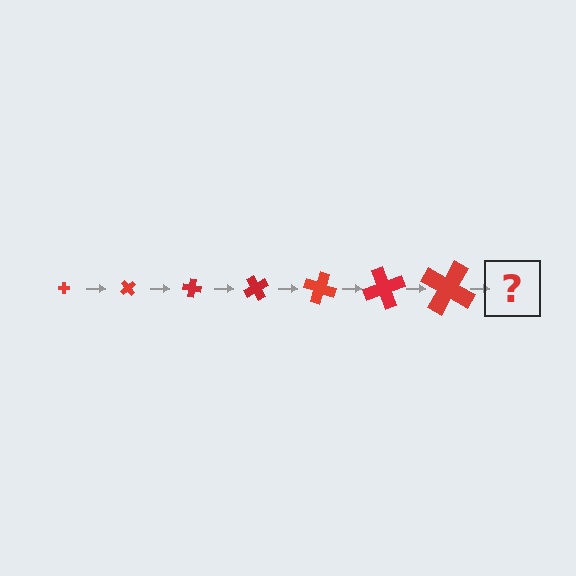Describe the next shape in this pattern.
It should be a cross, larger than the previous one and rotated 350 degrees from the start.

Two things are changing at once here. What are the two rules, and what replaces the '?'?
The two rules are that the cross grows larger each step and it rotates 50 degrees each step. The '?' should be a cross, larger than the previous one and rotated 350 degrees from the start.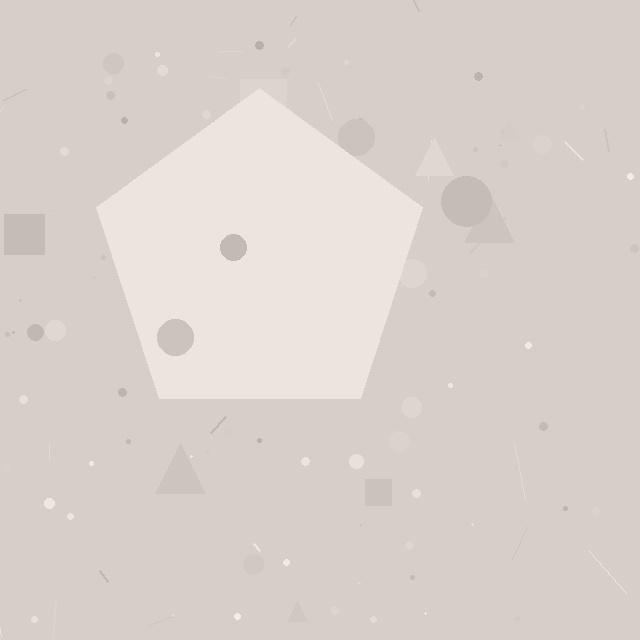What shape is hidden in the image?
A pentagon is hidden in the image.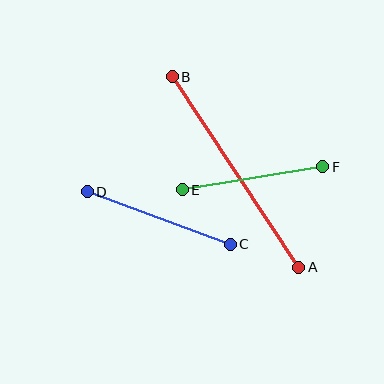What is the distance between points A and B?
The distance is approximately 229 pixels.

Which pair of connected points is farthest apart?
Points A and B are farthest apart.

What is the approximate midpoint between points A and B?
The midpoint is at approximately (236, 172) pixels.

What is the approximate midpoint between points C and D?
The midpoint is at approximately (159, 218) pixels.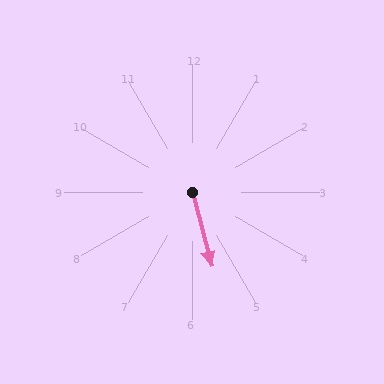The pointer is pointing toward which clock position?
Roughly 6 o'clock.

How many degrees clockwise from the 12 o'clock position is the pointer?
Approximately 165 degrees.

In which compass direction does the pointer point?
South.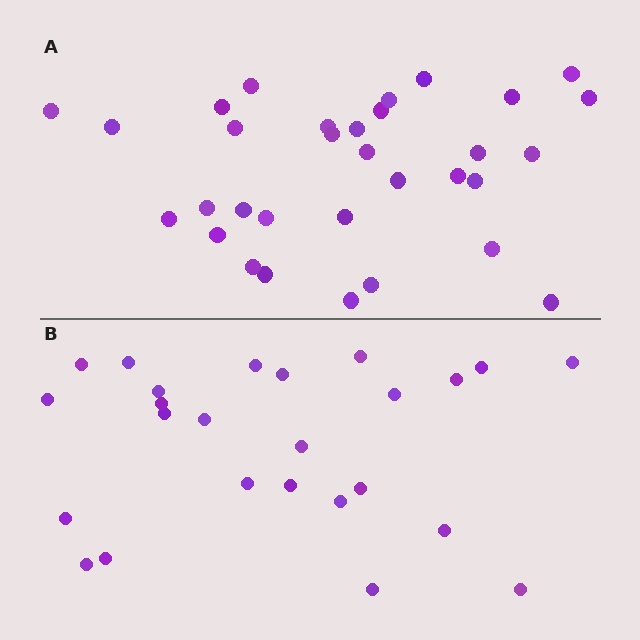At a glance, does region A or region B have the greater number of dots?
Region A (the top region) has more dots.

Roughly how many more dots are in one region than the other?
Region A has roughly 8 or so more dots than region B.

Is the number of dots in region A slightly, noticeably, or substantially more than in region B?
Region A has noticeably more, but not dramatically so. The ratio is roughly 1.3 to 1.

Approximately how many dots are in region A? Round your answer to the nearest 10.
About 30 dots. (The exact count is 32, which rounds to 30.)